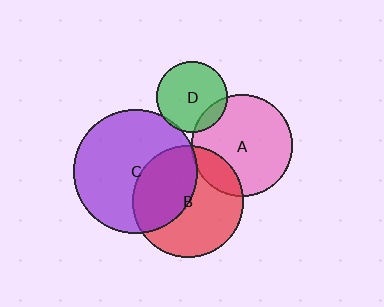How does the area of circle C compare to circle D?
Approximately 3.1 times.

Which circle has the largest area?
Circle C (purple).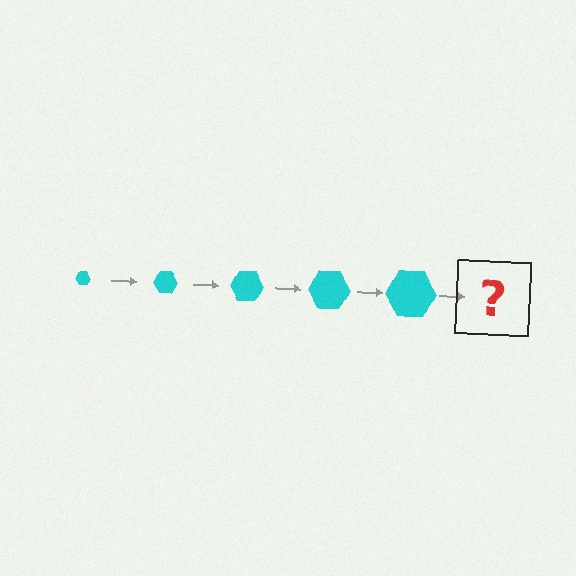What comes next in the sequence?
The next element should be a cyan hexagon, larger than the previous one.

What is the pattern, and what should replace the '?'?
The pattern is that the hexagon gets progressively larger each step. The '?' should be a cyan hexagon, larger than the previous one.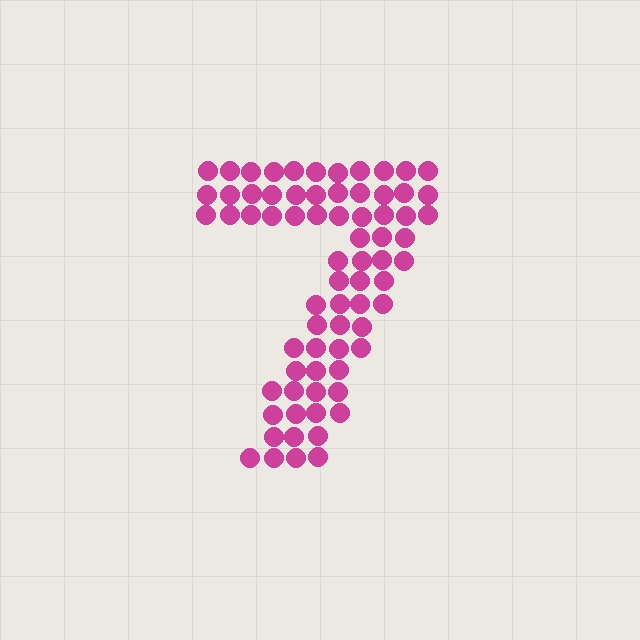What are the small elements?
The small elements are circles.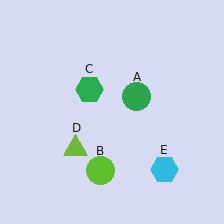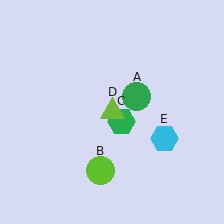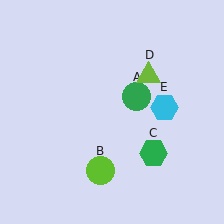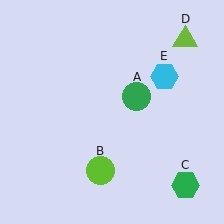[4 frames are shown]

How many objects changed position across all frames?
3 objects changed position: green hexagon (object C), lime triangle (object D), cyan hexagon (object E).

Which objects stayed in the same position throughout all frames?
Green circle (object A) and lime circle (object B) remained stationary.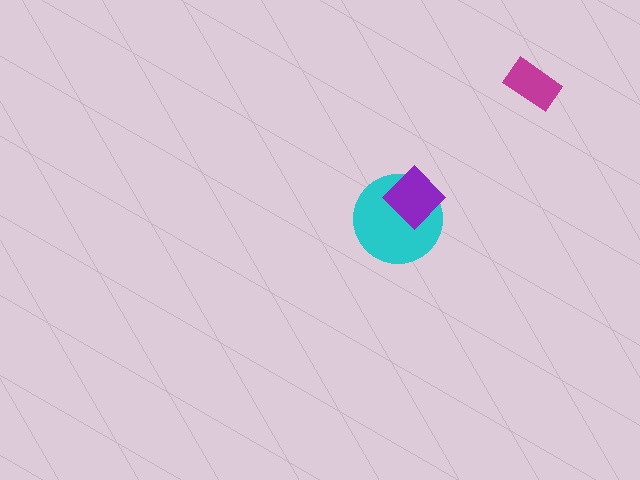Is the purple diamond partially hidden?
No, no other shape covers it.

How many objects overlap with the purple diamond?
1 object overlaps with the purple diamond.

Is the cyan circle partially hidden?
Yes, it is partially covered by another shape.